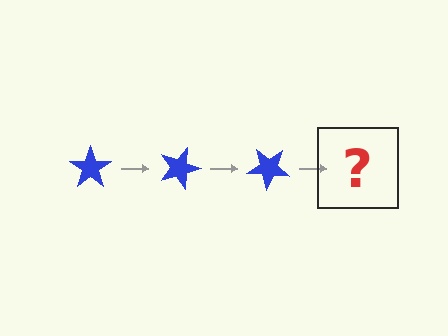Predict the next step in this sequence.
The next step is a blue star rotated 60 degrees.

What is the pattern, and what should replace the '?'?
The pattern is that the star rotates 20 degrees each step. The '?' should be a blue star rotated 60 degrees.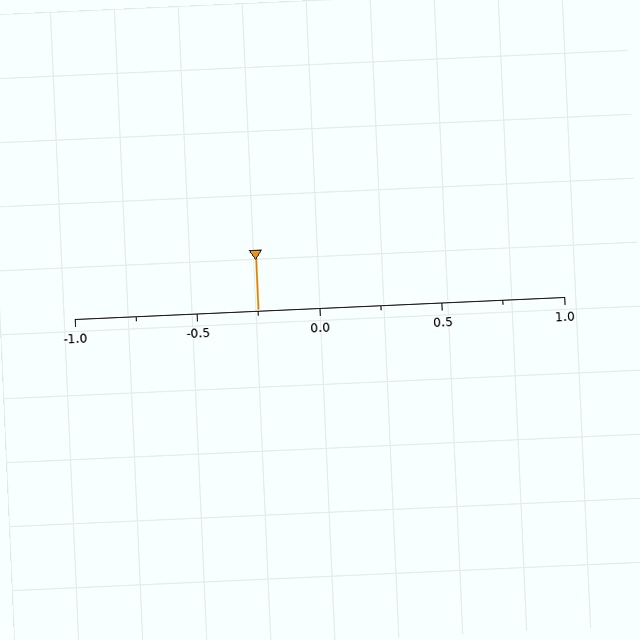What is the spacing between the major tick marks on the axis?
The major ticks are spaced 0.5 apart.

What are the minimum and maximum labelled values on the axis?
The axis runs from -1.0 to 1.0.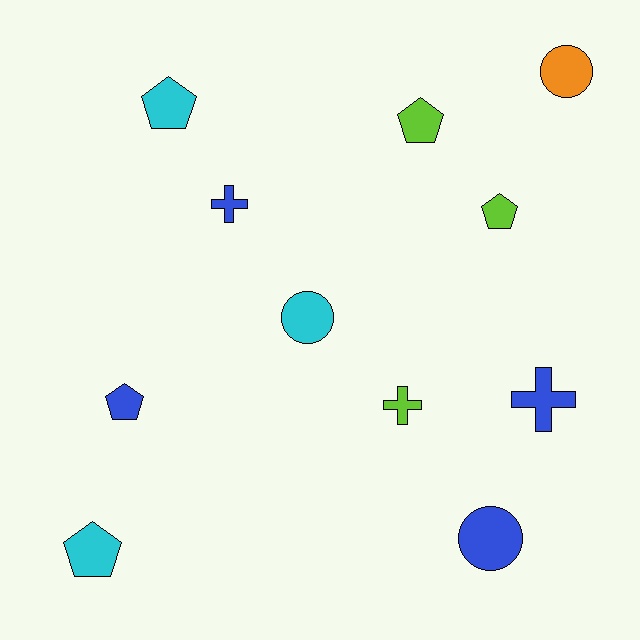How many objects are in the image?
There are 11 objects.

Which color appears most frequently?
Blue, with 4 objects.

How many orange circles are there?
There is 1 orange circle.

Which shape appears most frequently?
Pentagon, with 5 objects.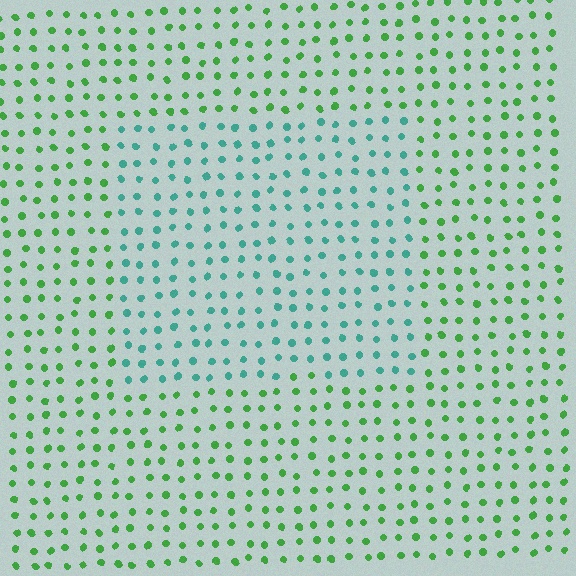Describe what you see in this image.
The image is filled with small green elements in a uniform arrangement. A rectangle-shaped region is visible where the elements are tinted to a slightly different hue, forming a subtle color boundary.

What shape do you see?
I see a rectangle.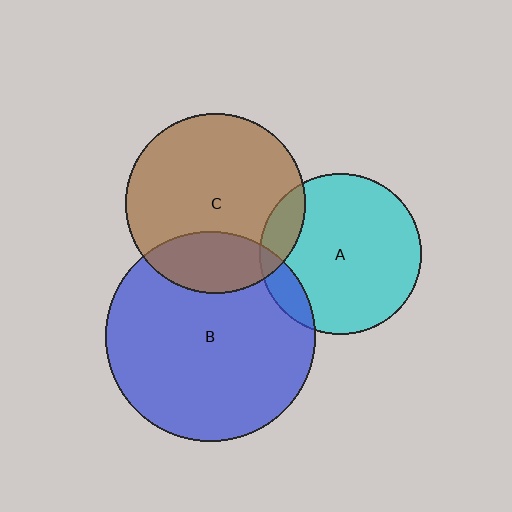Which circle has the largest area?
Circle B (blue).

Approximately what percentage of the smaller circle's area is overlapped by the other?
Approximately 10%.